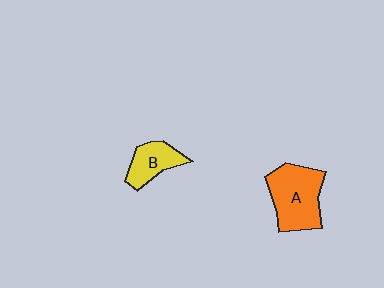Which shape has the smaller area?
Shape B (yellow).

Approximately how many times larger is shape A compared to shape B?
Approximately 1.8 times.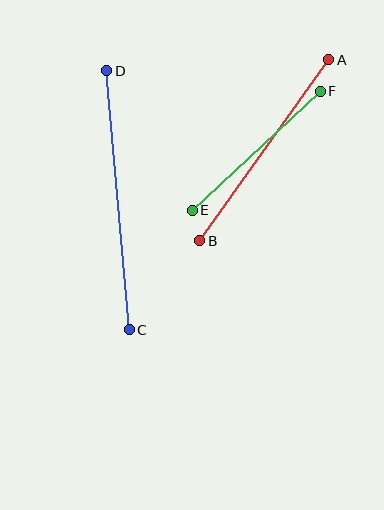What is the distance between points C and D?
The distance is approximately 260 pixels.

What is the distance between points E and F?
The distance is approximately 175 pixels.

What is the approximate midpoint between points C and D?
The midpoint is at approximately (118, 200) pixels.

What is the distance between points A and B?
The distance is approximately 222 pixels.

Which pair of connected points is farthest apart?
Points C and D are farthest apart.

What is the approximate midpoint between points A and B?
The midpoint is at approximately (264, 150) pixels.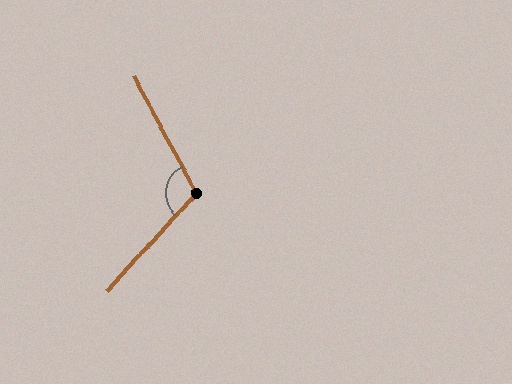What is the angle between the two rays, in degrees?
Approximately 109 degrees.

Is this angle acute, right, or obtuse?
It is obtuse.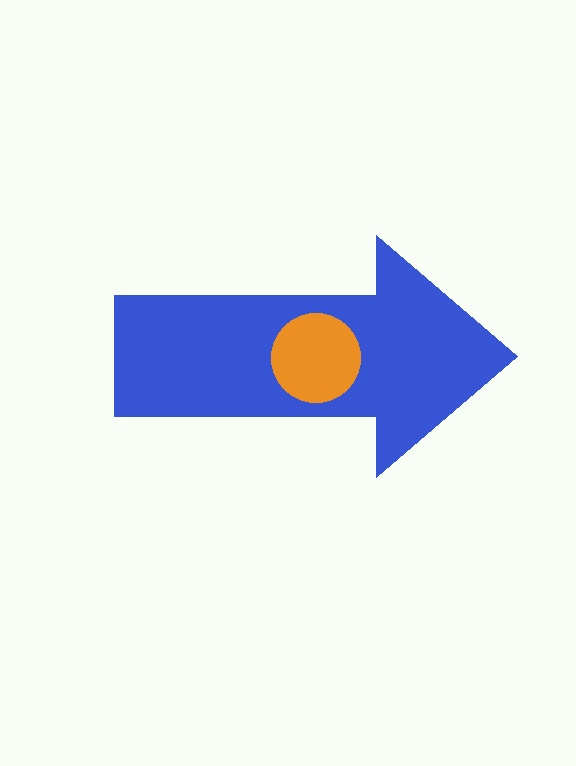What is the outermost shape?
The blue arrow.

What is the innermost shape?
The orange circle.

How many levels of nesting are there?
2.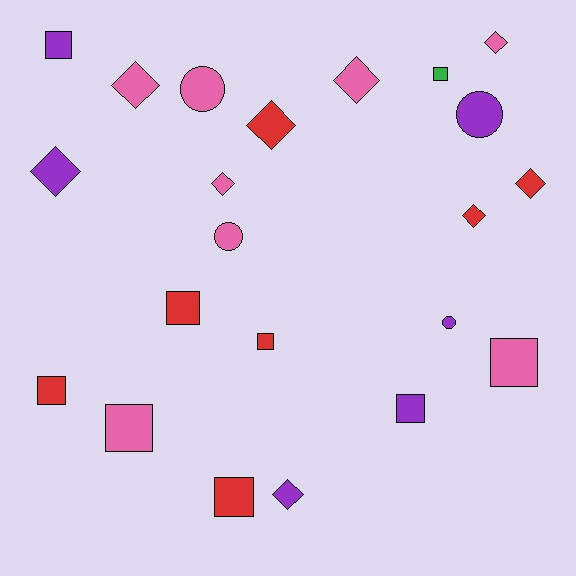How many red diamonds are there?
There are 3 red diamonds.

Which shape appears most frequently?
Square, with 9 objects.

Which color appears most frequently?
Pink, with 8 objects.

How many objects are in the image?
There are 22 objects.